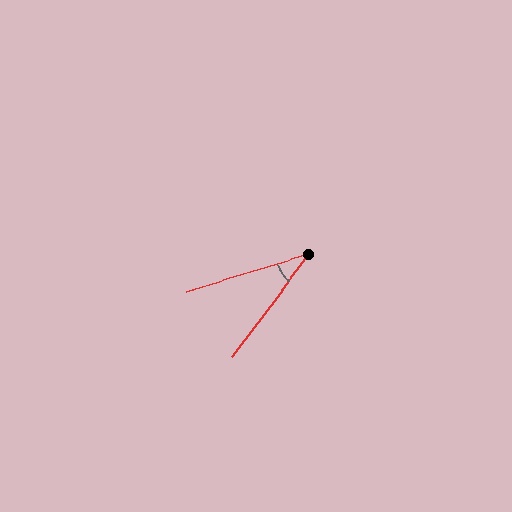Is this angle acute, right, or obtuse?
It is acute.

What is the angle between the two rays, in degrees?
Approximately 36 degrees.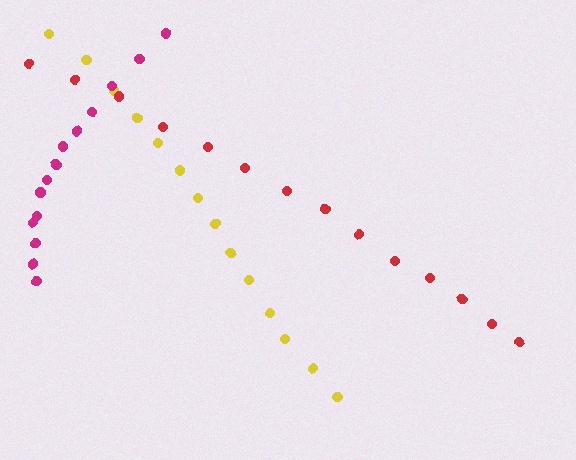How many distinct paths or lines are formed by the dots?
There are 3 distinct paths.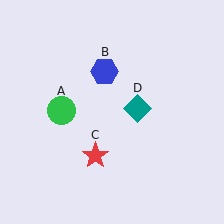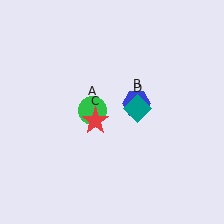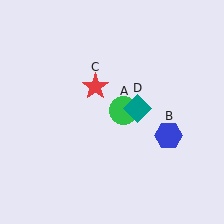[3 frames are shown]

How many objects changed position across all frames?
3 objects changed position: green circle (object A), blue hexagon (object B), red star (object C).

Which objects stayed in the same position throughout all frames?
Teal diamond (object D) remained stationary.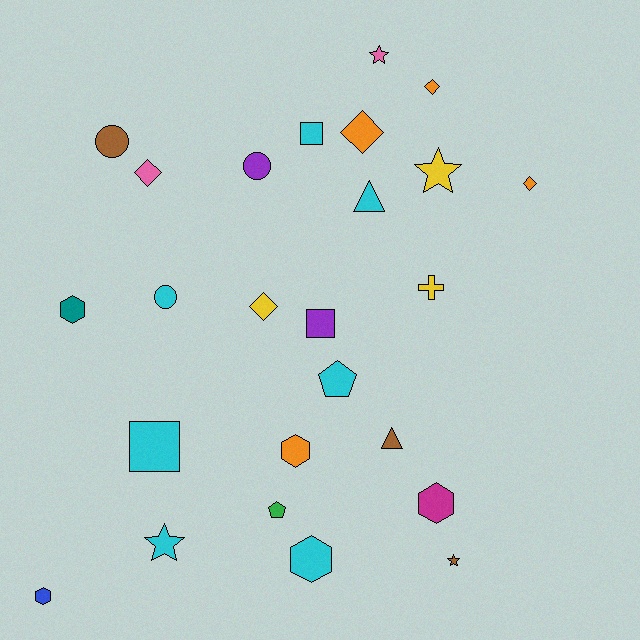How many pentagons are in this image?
There are 2 pentagons.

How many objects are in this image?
There are 25 objects.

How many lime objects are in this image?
There are no lime objects.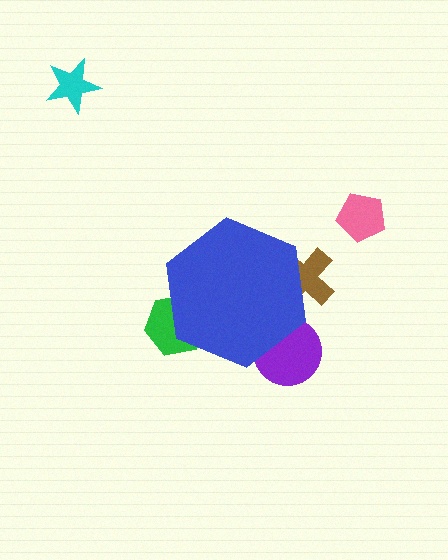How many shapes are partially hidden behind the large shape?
3 shapes are partially hidden.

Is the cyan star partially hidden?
No, the cyan star is fully visible.